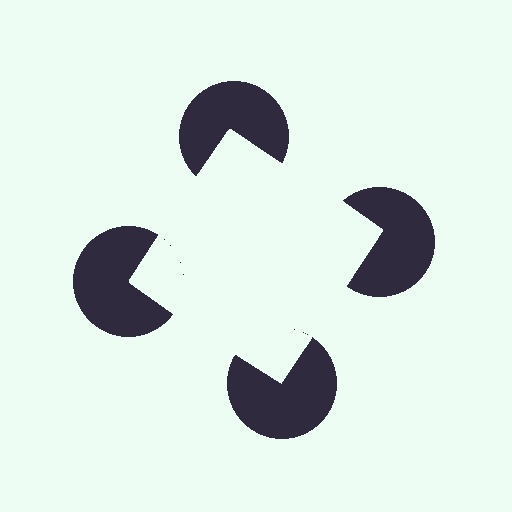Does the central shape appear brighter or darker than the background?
It typically appears slightly brighter than the background, even though no actual brightness change is drawn.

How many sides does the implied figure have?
4 sides.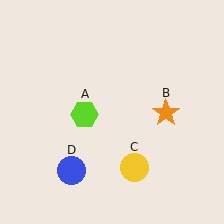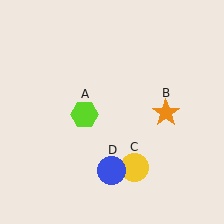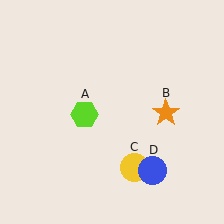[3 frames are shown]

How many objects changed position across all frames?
1 object changed position: blue circle (object D).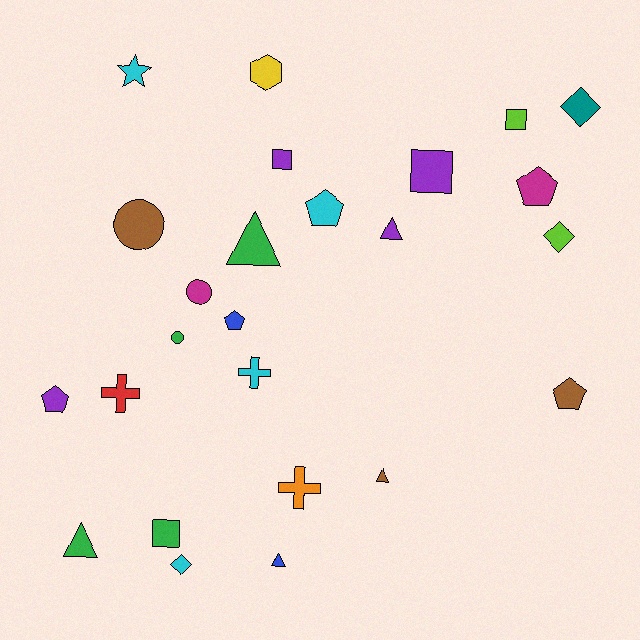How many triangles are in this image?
There are 5 triangles.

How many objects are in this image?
There are 25 objects.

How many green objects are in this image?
There are 4 green objects.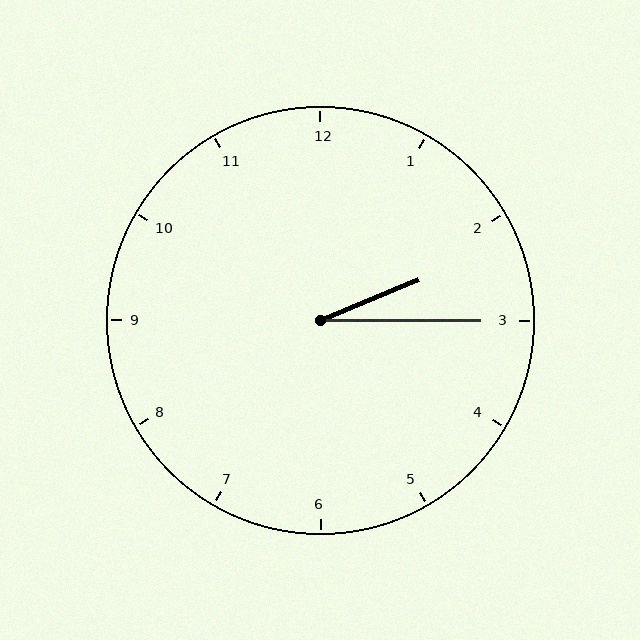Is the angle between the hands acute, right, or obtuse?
It is acute.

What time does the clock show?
2:15.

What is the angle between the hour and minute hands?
Approximately 22 degrees.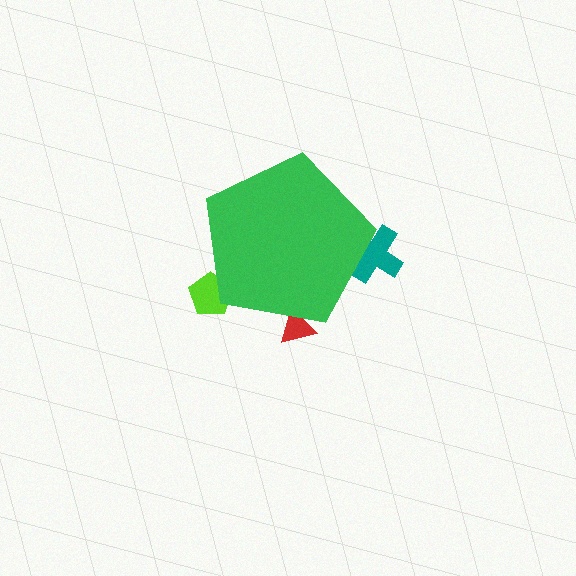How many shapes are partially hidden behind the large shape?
3 shapes are partially hidden.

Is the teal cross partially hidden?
Yes, the teal cross is partially hidden behind the green pentagon.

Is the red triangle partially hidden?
Yes, the red triangle is partially hidden behind the green pentagon.